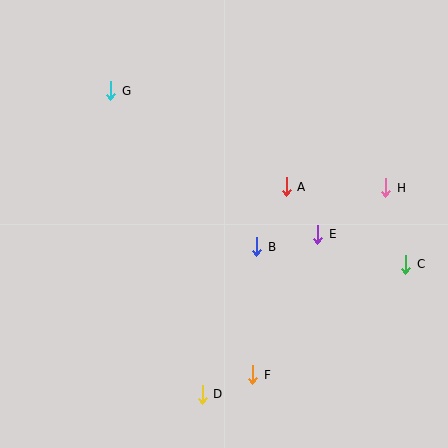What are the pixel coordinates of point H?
Point H is at (386, 188).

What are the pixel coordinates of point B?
Point B is at (257, 247).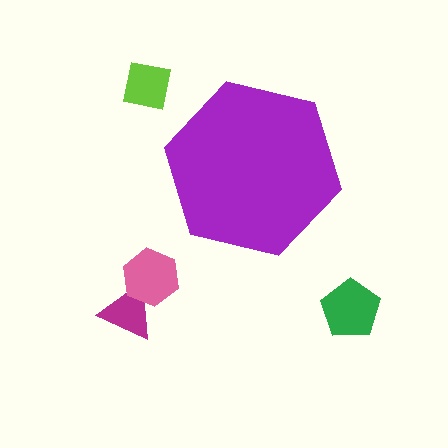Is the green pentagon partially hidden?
No, the green pentagon is fully visible.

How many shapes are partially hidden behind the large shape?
0 shapes are partially hidden.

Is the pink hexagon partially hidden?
No, the pink hexagon is fully visible.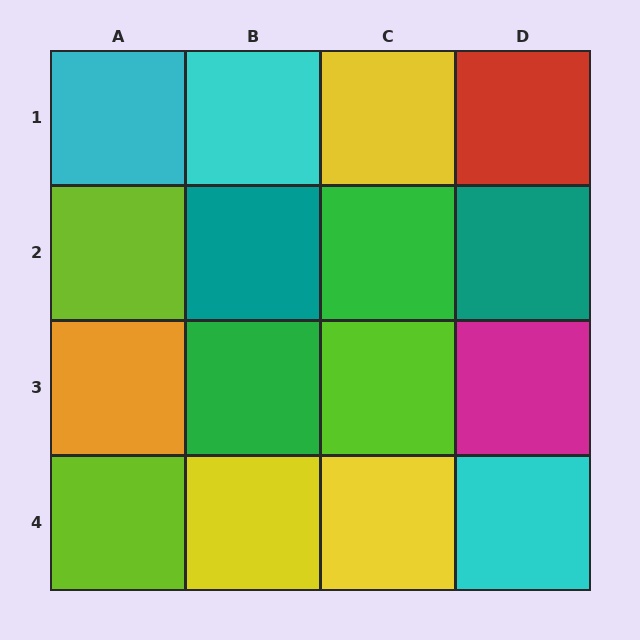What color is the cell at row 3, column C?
Lime.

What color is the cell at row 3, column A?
Orange.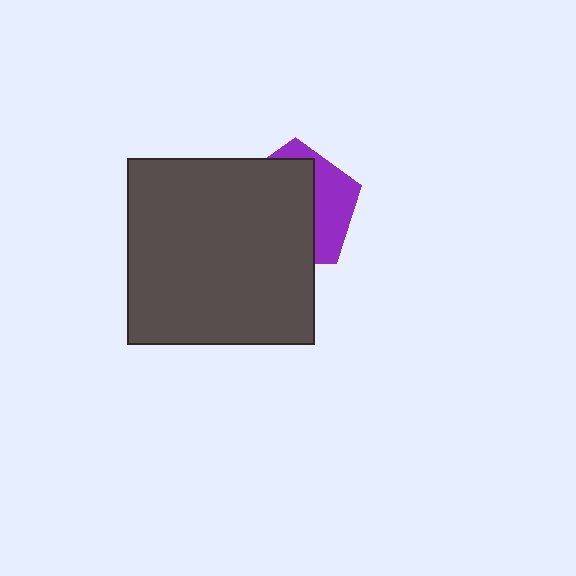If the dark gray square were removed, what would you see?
You would see the complete purple pentagon.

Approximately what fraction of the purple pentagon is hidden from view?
Roughly 66% of the purple pentagon is hidden behind the dark gray square.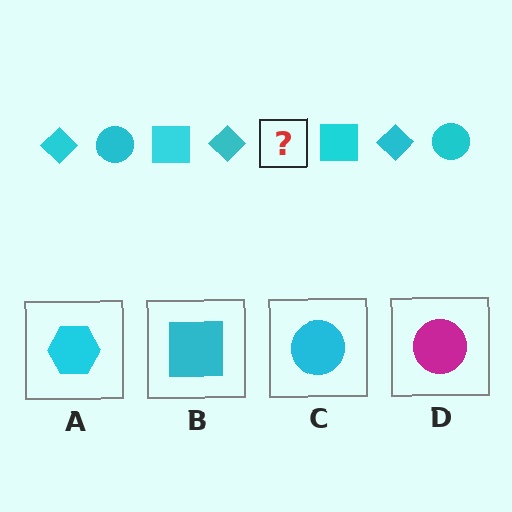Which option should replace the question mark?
Option C.